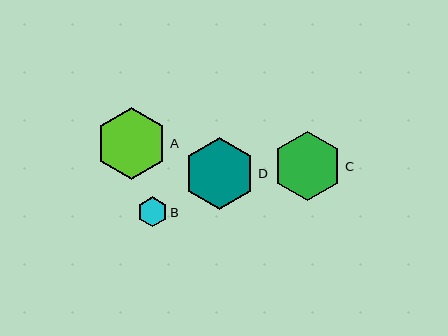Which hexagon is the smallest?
Hexagon B is the smallest with a size of approximately 30 pixels.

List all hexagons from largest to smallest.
From largest to smallest: A, D, C, B.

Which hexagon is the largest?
Hexagon A is the largest with a size of approximately 72 pixels.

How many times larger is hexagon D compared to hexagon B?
Hexagon D is approximately 2.4 times the size of hexagon B.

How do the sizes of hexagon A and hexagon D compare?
Hexagon A and hexagon D are approximately the same size.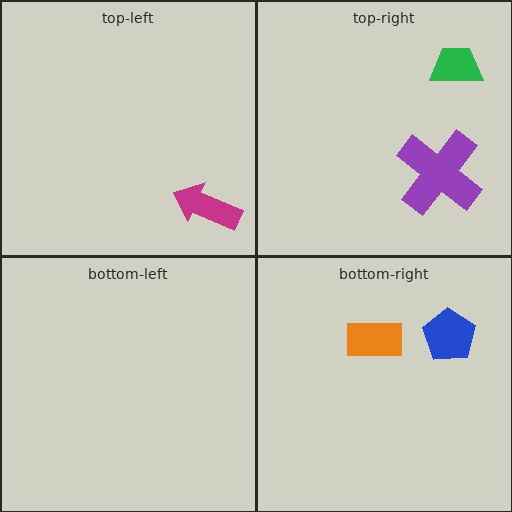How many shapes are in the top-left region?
1.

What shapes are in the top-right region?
The green trapezoid, the purple cross.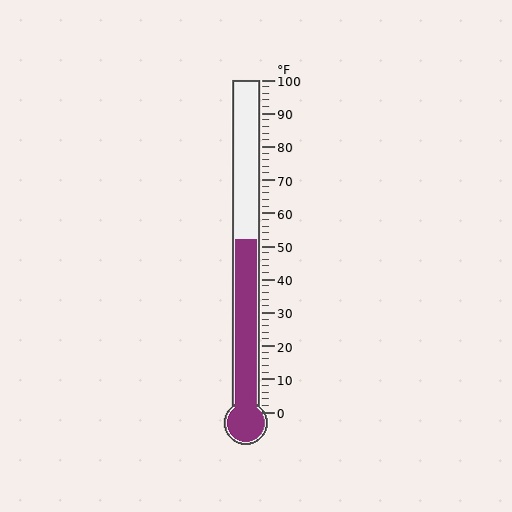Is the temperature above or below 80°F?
The temperature is below 80°F.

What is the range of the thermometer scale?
The thermometer scale ranges from 0°F to 100°F.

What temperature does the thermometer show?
The thermometer shows approximately 52°F.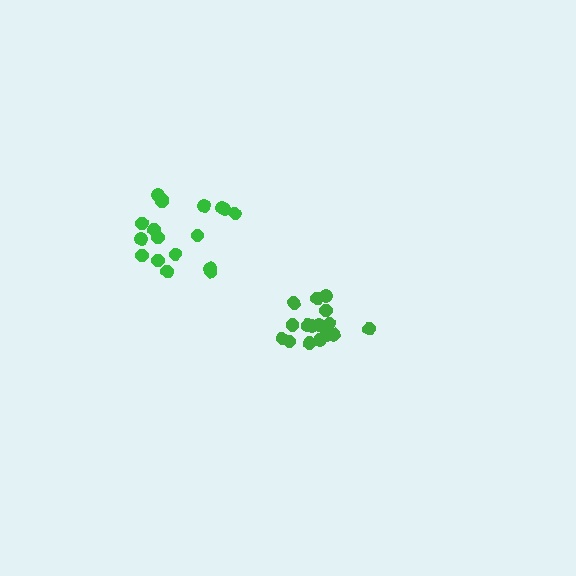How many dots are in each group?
Group 1: 16 dots, Group 2: 18 dots (34 total).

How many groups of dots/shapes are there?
There are 2 groups.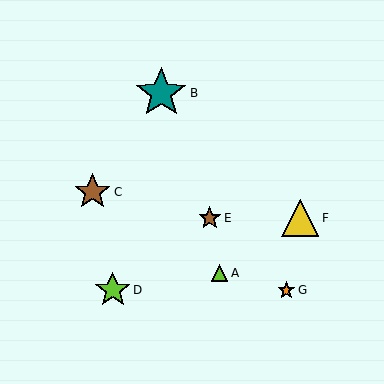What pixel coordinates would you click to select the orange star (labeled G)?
Click at (286, 290) to select the orange star G.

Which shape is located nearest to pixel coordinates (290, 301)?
The orange star (labeled G) at (286, 290) is nearest to that location.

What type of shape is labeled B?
Shape B is a teal star.